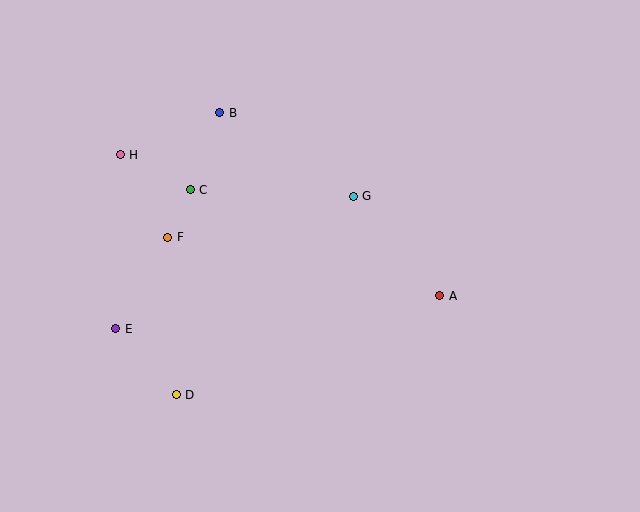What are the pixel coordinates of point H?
Point H is at (120, 155).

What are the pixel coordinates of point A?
Point A is at (440, 296).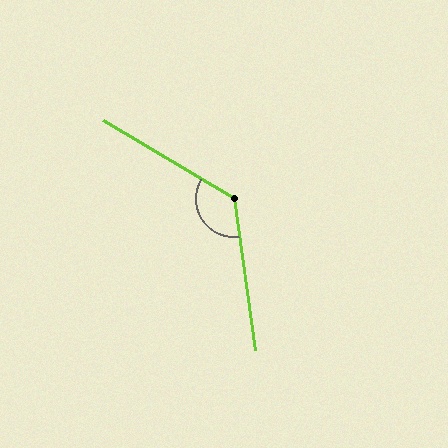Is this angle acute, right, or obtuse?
It is obtuse.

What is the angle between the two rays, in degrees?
Approximately 129 degrees.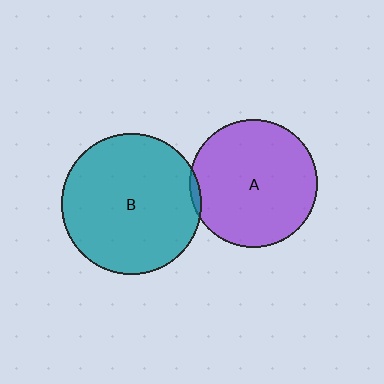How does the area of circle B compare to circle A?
Approximately 1.2 times.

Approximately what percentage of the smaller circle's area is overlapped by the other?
Approximately 5%.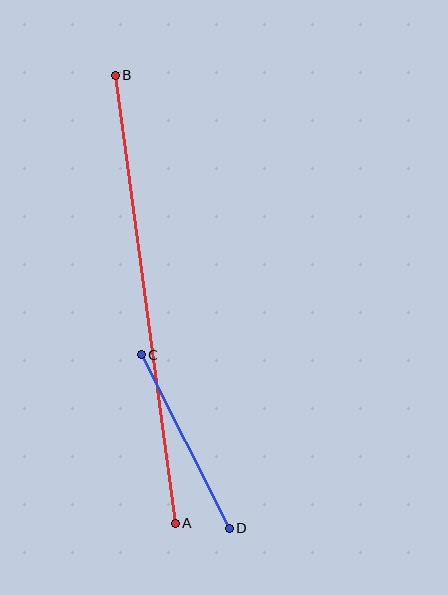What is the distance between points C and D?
The distance is approximately 194 pixels.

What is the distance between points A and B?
The distance is approximately 452 pixels.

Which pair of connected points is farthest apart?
Points A and B are farthest apart.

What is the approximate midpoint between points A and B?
The midpoint is at approximately (145, 299) pixels.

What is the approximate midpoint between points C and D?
The midpoint is at approximately (185, 441) pixels.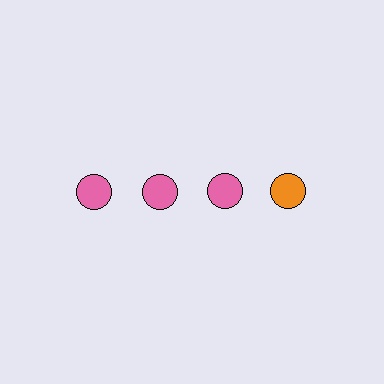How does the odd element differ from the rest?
It has a different color: orange instead of pink.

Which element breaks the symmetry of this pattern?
The orange circle in the top row, second from right column breaks the symmetry. All other shapes are pink circles.